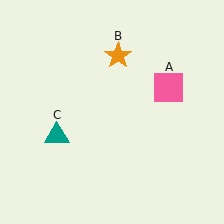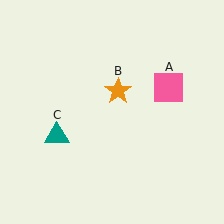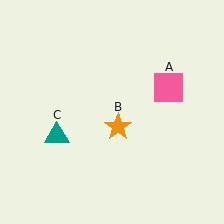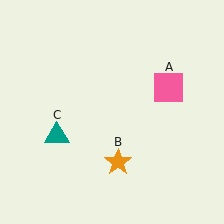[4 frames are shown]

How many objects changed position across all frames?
1 object changed position: orange star (object B).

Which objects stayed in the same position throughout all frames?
Pink square (object A) and teal triangle (object C) remained stationary.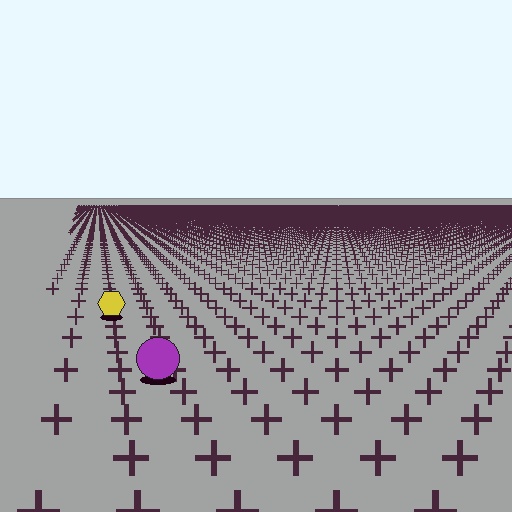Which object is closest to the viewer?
The purple circle is closest. The texture marks near it are larger and more spread out.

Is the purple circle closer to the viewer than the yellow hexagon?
Yes. The purple circle is closer — you can tell from the texture gradient: the ground texture is coarser near it.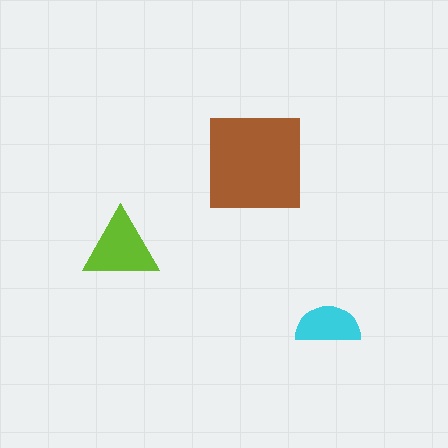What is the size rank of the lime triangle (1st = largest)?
2nd.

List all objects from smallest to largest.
The cyan semicircle, the lime triangle, the brown square.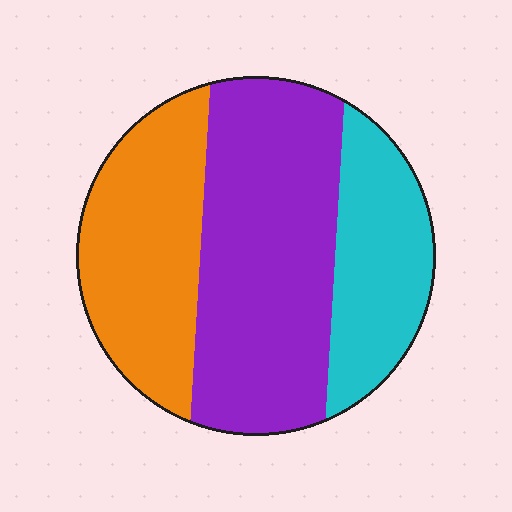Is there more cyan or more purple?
Purple.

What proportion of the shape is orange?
Orange takes up about one third (1/3) of the shape.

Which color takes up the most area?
Purple, at roughly 45%.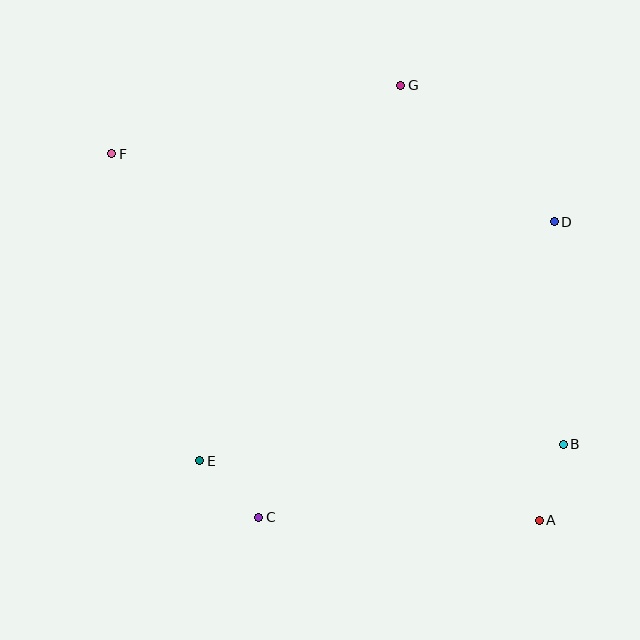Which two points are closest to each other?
Points A and B are closest to each other.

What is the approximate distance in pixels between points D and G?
The distance between D and G is approximately 205 pixels.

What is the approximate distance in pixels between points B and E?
The distance between B and E is approximately 364 pixels.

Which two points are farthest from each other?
Points A and F are farthest from each other.